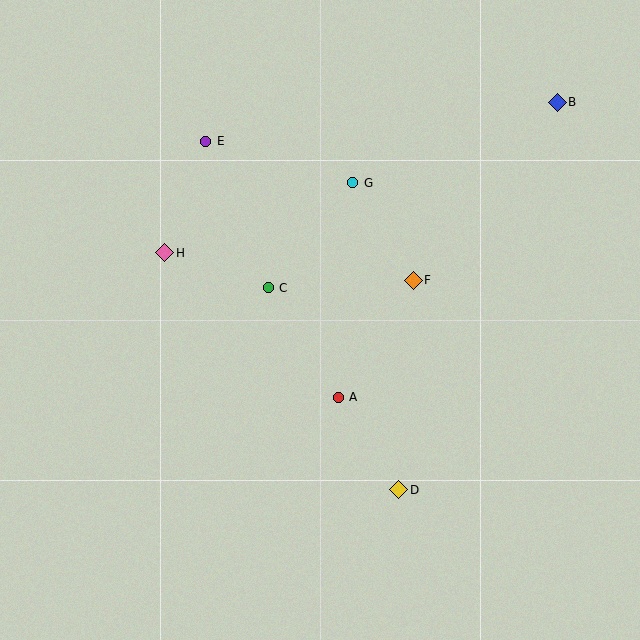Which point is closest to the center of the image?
Point C at (268, 288) is closest to the center.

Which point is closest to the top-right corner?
Point B is closest to the top-right corner.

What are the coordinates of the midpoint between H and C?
The midpoint between H and C is at (216, 270).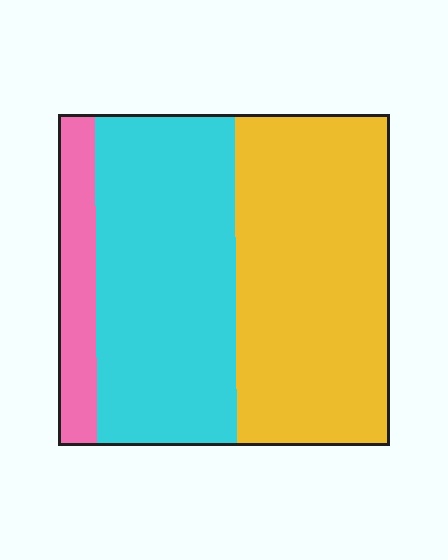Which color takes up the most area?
Yellow, at roughly 45%.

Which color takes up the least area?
Pink, at roughly 10%.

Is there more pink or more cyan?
Cyan.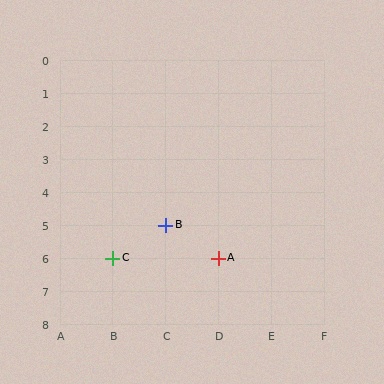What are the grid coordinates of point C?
Point C is at grid coordinates (B, 6).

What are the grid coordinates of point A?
Point A is at grid coordinates (D, 6).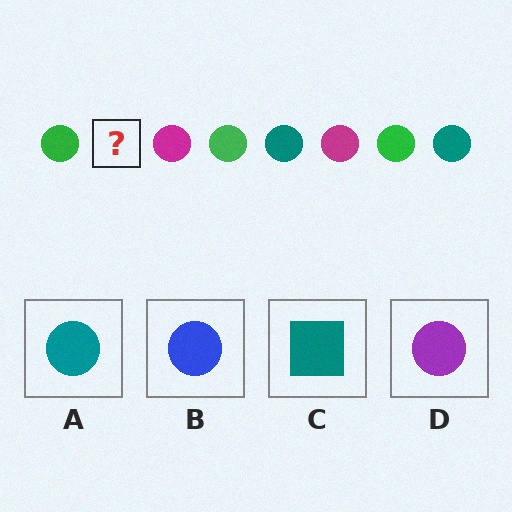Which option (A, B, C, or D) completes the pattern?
A.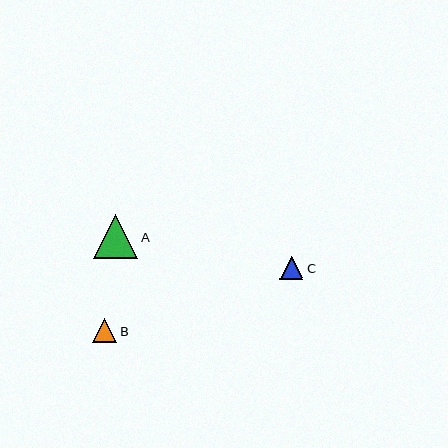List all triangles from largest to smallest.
From largest to smallest: A, B, C.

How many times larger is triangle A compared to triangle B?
Triangle A is approximately 1.8 times the size of triangle B.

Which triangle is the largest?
Triangle A is the largest with a size of approximately 44 pixels.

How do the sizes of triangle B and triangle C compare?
Triangle B and triangle C are approximately the same size.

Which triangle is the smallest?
Triangle C is the smallest with a size of approximately 23 pixels.